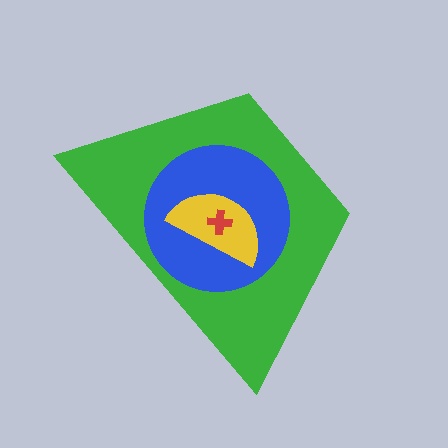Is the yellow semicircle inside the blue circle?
Yes.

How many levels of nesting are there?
4.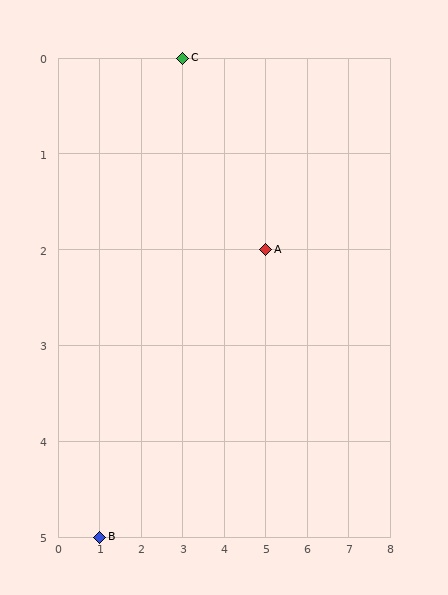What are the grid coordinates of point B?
Point B is at grid coordinates (1, 5).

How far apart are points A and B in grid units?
Points A and B are 4 columns and 3 rows apart (about 5.0 grid units diagonally).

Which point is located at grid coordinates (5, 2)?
Point A is at (5, 2).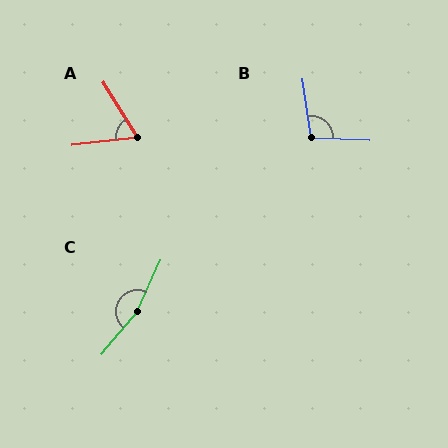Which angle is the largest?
C, at approximately 164 degrees.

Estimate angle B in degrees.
Approximately 100 degrees.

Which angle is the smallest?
A, at approximately 64 degrees.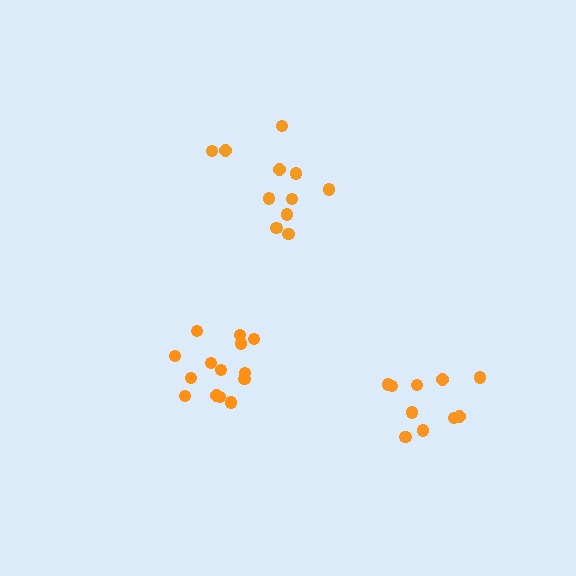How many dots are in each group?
Group 1: 14 dots, Group 2: 11 dots, Group 3: 10 dots (35 total).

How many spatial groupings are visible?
There are 3 spatial groupings.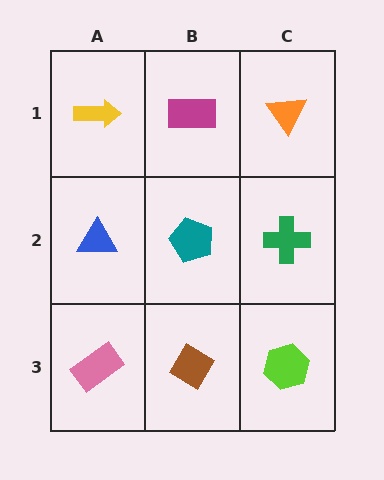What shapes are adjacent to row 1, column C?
A green cross (row 2, column C), a magenta rectangle (row 1, column B).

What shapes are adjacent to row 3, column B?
A teal pentagon (row 2, column B), a pink rectangle (row 3, column A), a lime hexagon (row 3, column C).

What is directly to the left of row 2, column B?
A blue triangle.